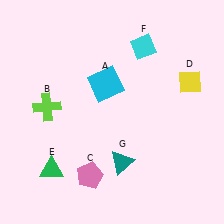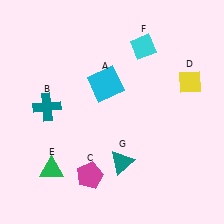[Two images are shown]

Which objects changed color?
B changed from lime to teal. C changed from pink to magenta.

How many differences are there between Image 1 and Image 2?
There are 2 differences between the two images.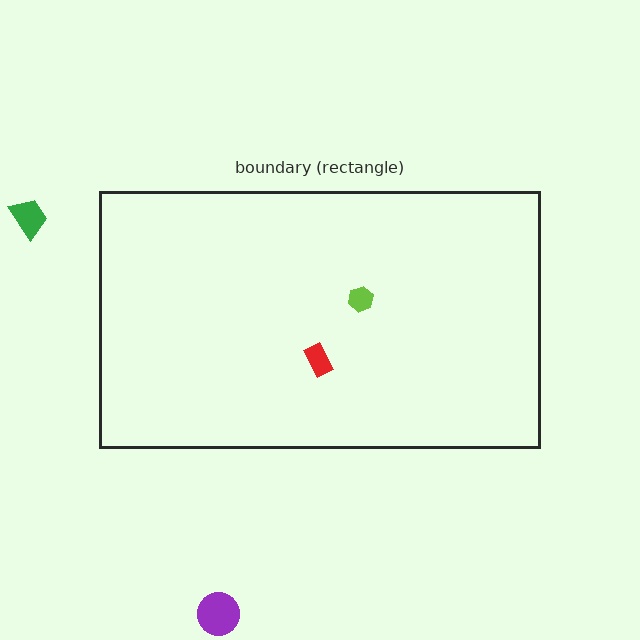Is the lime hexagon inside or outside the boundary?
Inside.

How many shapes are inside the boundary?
2 inside, 2 outside.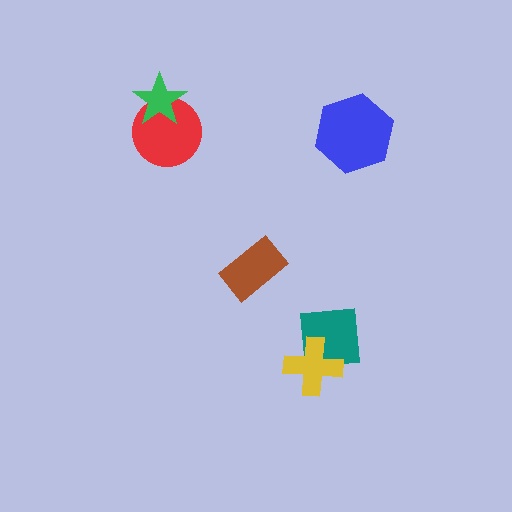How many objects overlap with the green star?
1 object overlaps with the green star.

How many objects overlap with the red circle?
1 object overlaps with the red circle.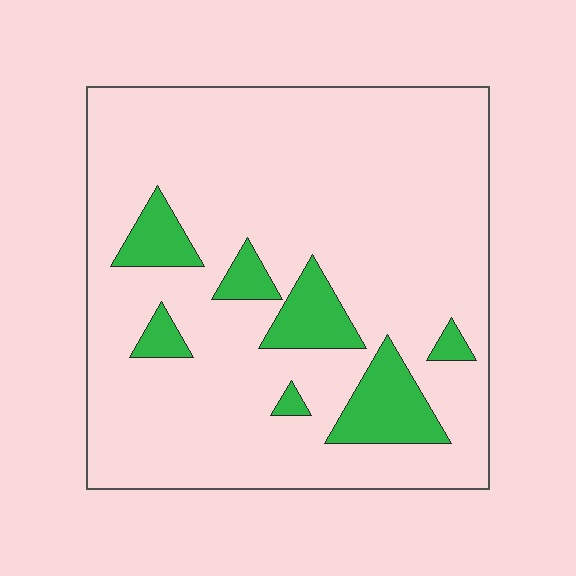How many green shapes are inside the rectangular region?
7.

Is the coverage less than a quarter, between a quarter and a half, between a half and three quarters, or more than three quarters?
Less than a quarter.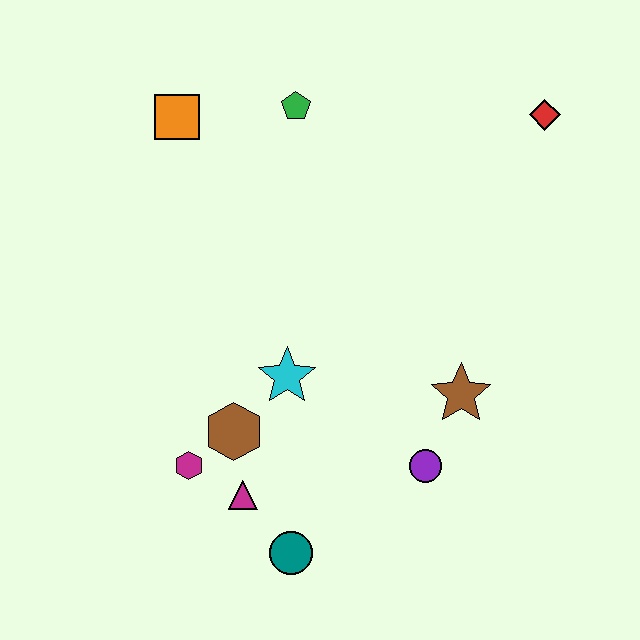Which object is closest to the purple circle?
The brown star is closest to the purple circle.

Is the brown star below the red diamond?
Yes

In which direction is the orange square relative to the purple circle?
The orange square is above the purple circle.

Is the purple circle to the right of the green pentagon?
Yes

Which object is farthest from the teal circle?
The red diamond is farthest from the teal circle.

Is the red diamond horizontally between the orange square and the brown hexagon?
No